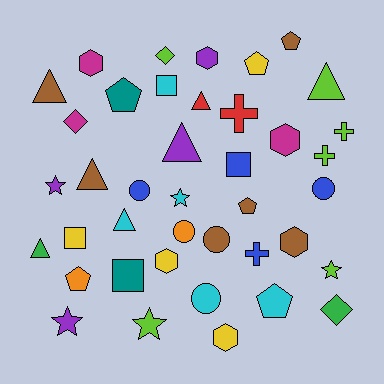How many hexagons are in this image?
There are 6 hexagons.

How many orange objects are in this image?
There are 2 orange objects.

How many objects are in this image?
There are 40 objects.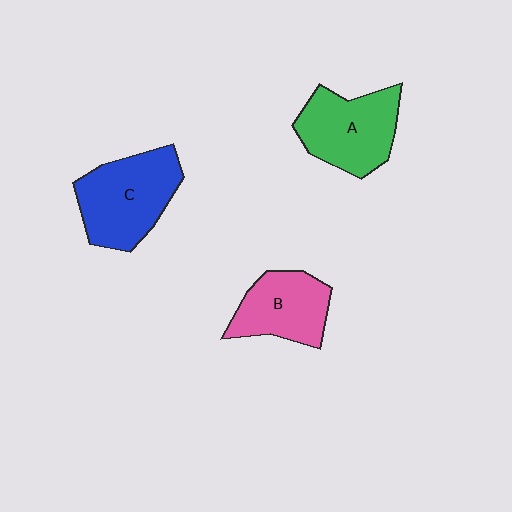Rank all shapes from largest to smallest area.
From largest to smallest: C (blue), A (green), B (pink).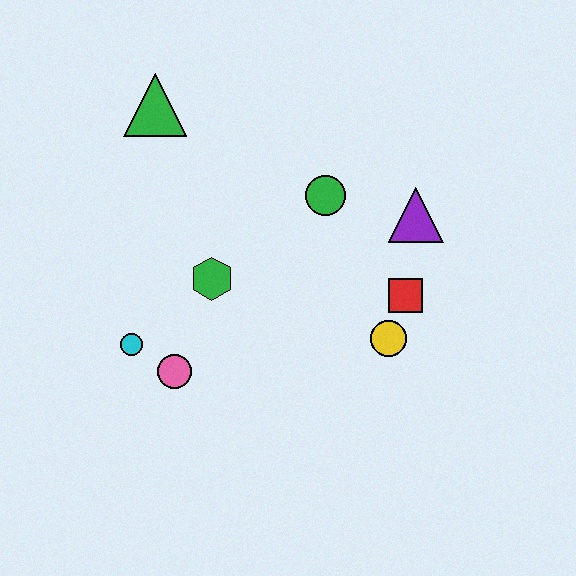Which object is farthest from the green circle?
The cyan circle is farthest from the green circle.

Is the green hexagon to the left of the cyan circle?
No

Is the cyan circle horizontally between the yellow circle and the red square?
No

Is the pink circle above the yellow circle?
No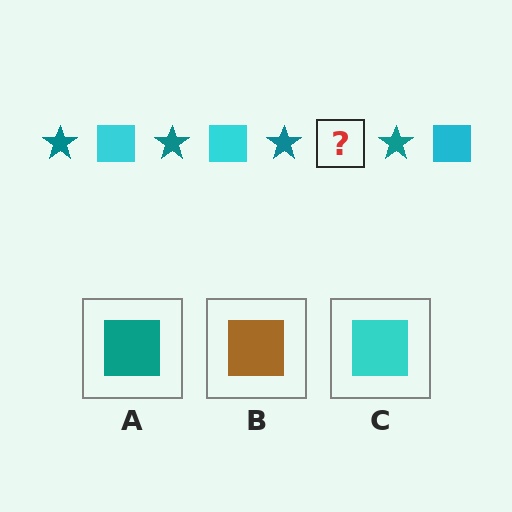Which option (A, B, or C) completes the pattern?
C.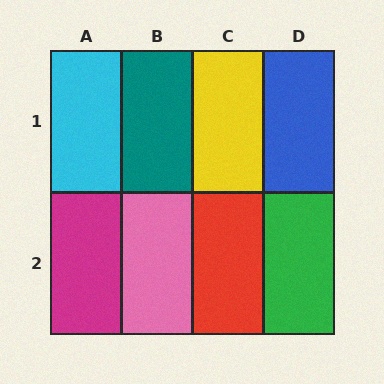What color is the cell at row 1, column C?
Yellow.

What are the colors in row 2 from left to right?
Magenta, pink, red, green.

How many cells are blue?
1 cell is blue.